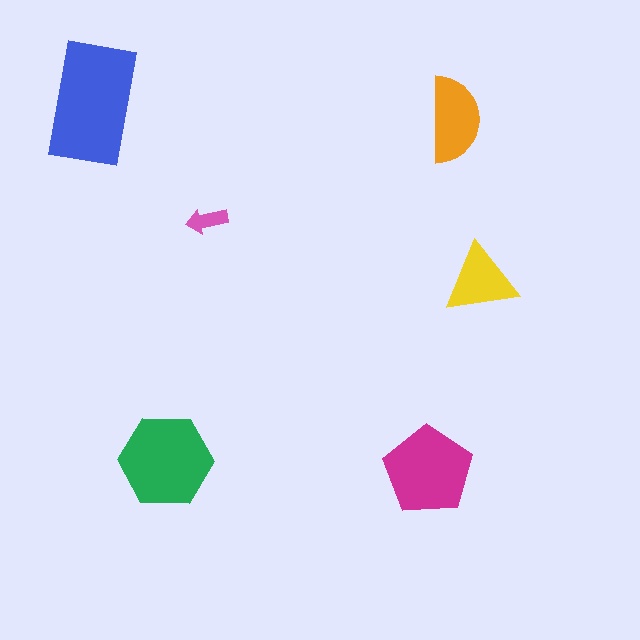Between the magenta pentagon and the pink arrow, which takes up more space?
The magenta pentagon.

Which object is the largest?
The blue rectangle.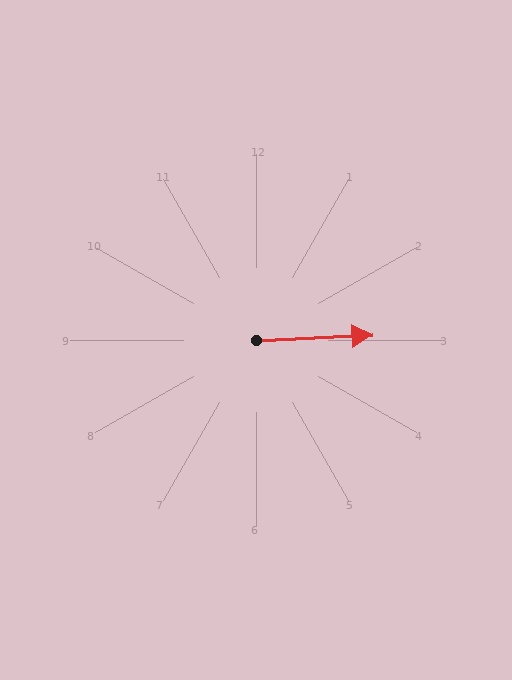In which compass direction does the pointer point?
East.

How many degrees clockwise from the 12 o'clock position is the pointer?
Approximately 88 degrees.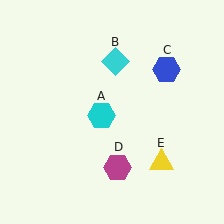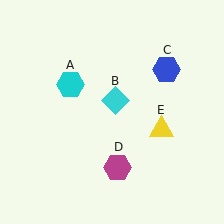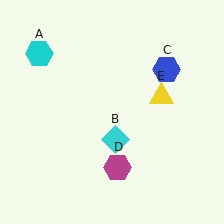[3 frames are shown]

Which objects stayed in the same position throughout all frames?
Blue hexagon (object C) and magenta hexagon (object D) remained stationary.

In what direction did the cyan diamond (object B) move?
The cyan diamond (object B) moved down.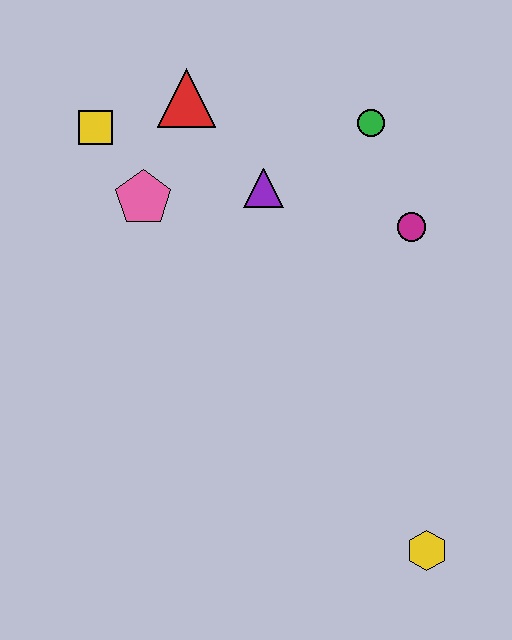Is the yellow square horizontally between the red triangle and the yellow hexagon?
No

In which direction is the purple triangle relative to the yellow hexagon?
The purple triangle is above the yellow hexagon.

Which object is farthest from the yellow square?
The yellow hexagon is farthest from the yellow square.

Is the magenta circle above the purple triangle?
No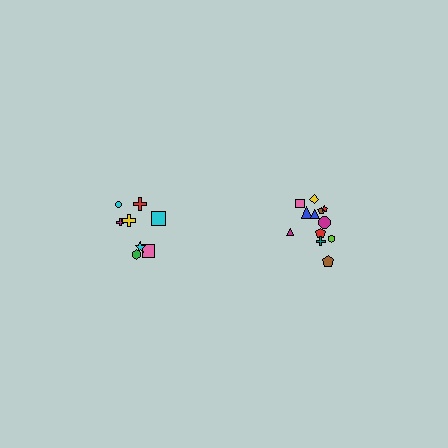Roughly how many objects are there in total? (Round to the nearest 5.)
Roughly 20 objects in total.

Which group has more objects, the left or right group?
The right group.